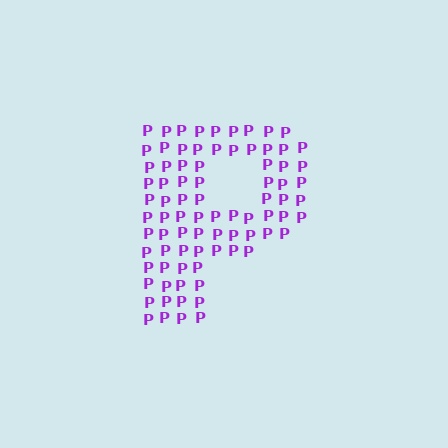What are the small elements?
The small elements are letter P's.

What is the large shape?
The large shape is the letter P.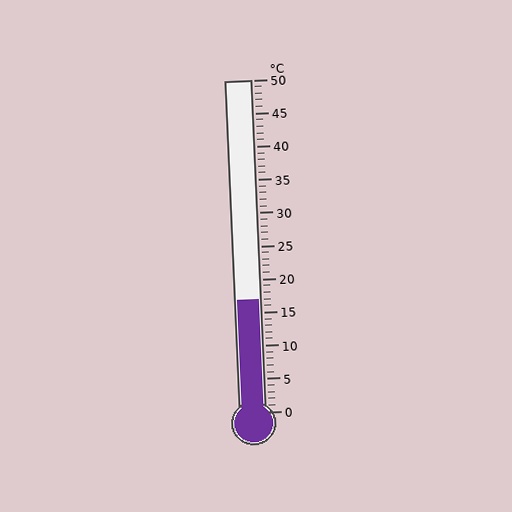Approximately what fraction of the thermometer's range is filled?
The thermometer is filled to approximately 35% of its range.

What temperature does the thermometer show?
The thermometer shows approximately 17°C.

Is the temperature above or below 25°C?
The temperature is below 25°C.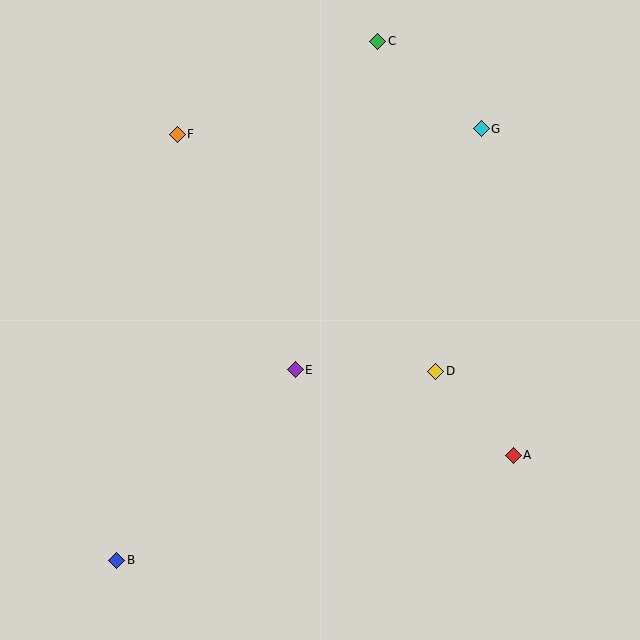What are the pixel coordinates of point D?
Point D is at (436, 371).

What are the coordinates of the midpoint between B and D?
The midpoint between B and D is at (276, 466).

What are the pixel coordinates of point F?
Point F is at (177, 134).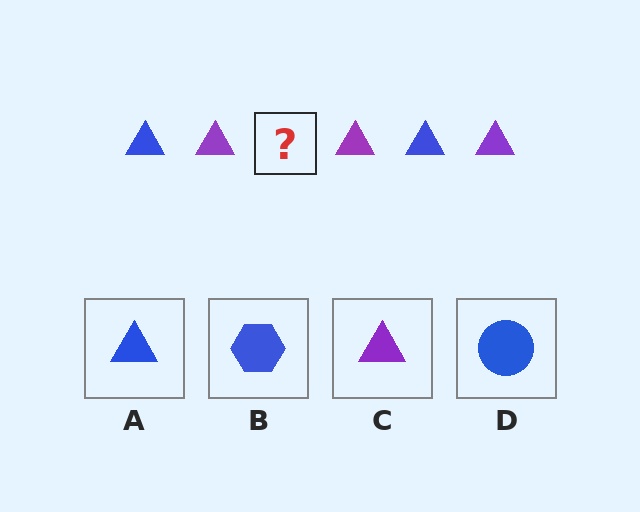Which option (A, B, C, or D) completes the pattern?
A.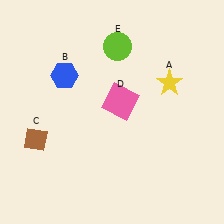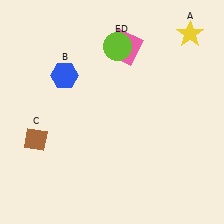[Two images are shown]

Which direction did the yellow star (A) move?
The yellow star (A) moved up.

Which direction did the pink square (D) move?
The pink square (D) moved up.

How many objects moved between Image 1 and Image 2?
2 objects moved between the two images.